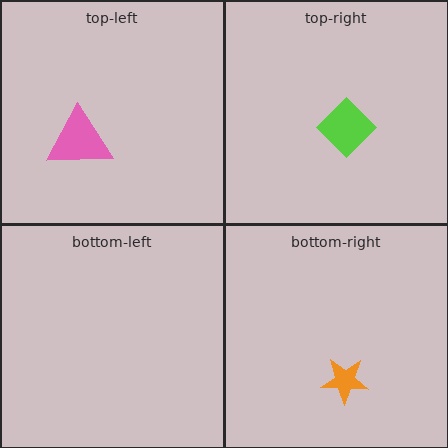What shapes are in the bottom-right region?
The orange star.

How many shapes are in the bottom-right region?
1.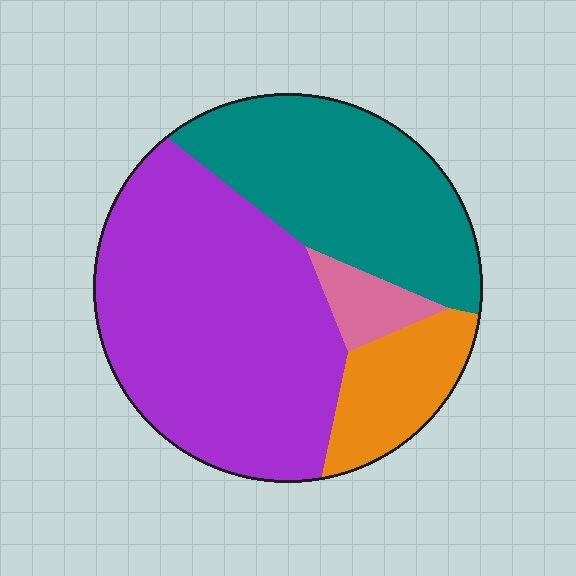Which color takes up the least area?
Pink, at roughly 5%.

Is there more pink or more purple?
Purple.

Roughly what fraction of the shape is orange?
Orange takes up about one eighth (1/8) of the shape.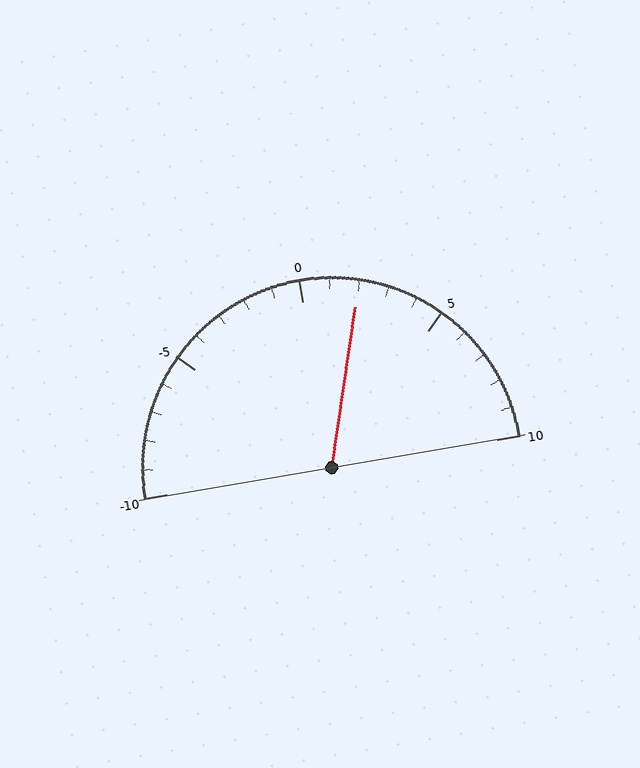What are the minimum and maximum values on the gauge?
The gauge ranges from -10 to 10.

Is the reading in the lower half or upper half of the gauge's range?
The reading is in the upper half of the range (-10 to 10).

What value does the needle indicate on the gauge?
The needle indicates approximately 2.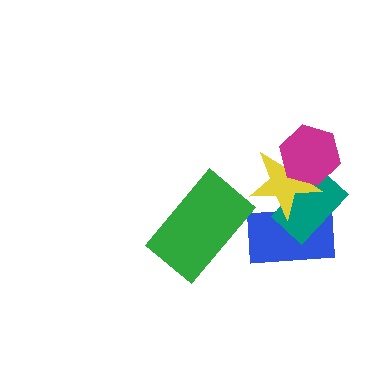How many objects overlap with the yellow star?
3 objects overlap with the yellow star.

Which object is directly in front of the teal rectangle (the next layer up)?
The yellow star is directly in front of the teal rectangle.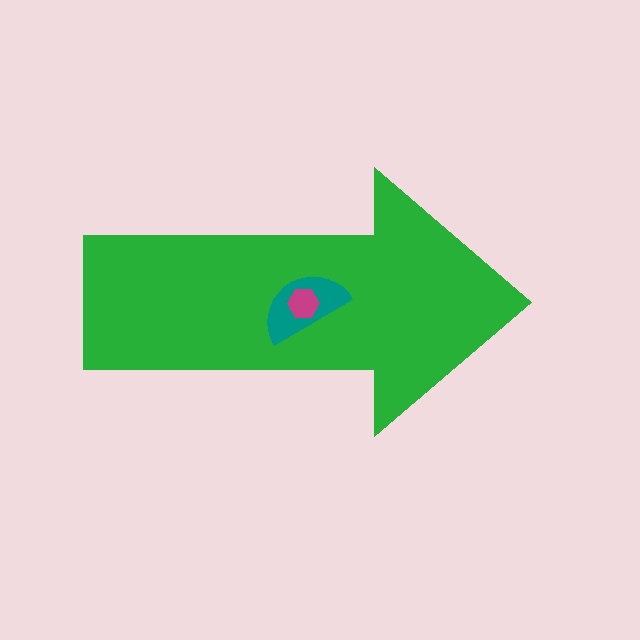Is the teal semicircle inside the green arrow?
Yes.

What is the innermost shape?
The magenta hexagon.